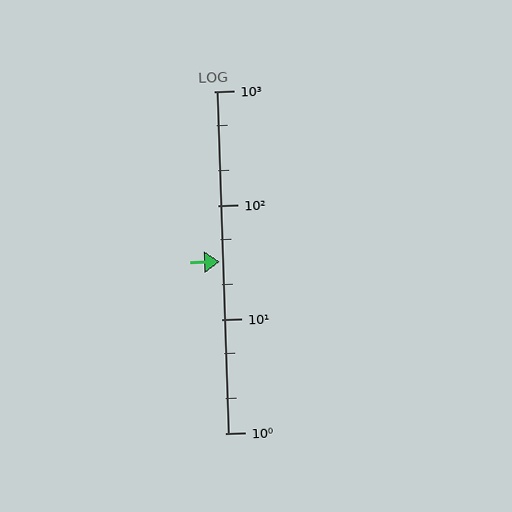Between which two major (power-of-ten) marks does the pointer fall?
The pointer is between 10 and 100.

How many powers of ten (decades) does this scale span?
The scale spans 3 decades, from 1 to 1000.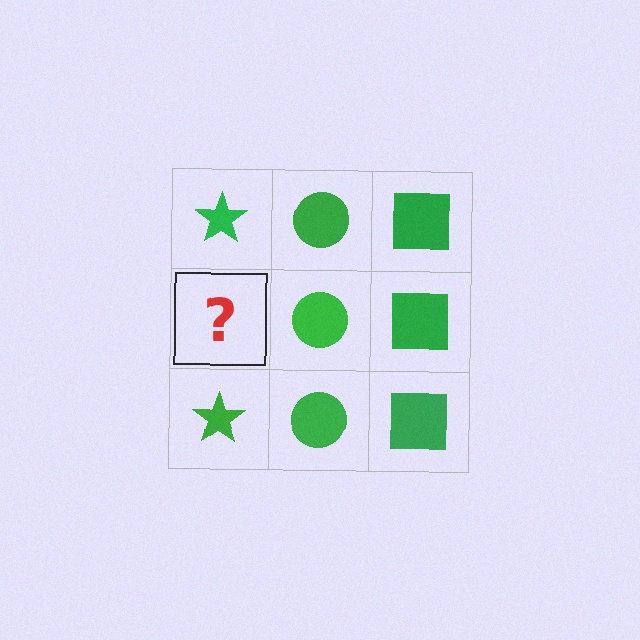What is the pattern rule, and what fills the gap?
The rule is that each column has a consistent shape. The gap should be filled with a green star.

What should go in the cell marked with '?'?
The missing cell should contain a green star.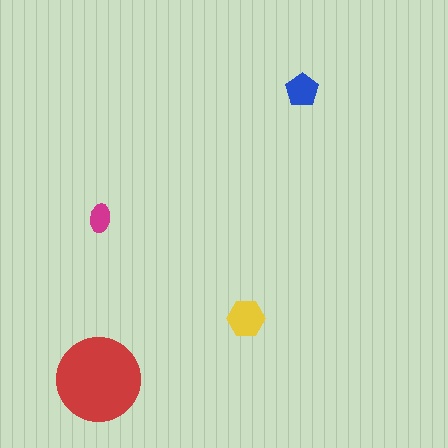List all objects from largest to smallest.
The red circle, the yellow hexagon, the blue pentagon, the magenta ellipse.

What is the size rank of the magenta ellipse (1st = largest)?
4th.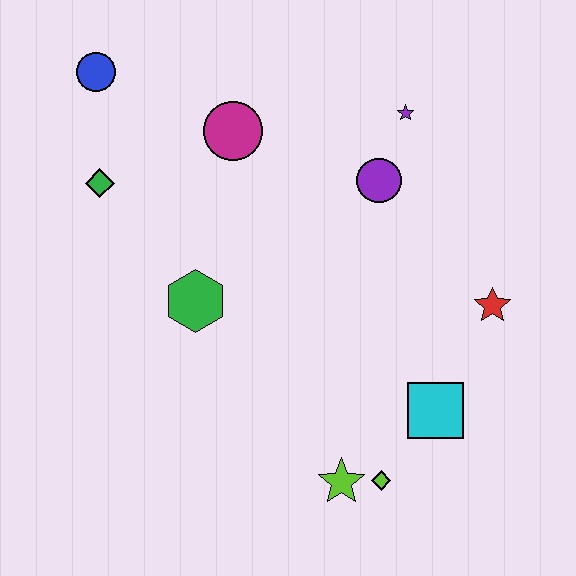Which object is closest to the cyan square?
The lime diamond is closest to the cyan square.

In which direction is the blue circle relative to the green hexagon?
The blue circle is above the green hexagon.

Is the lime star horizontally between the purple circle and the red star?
No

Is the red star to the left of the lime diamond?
No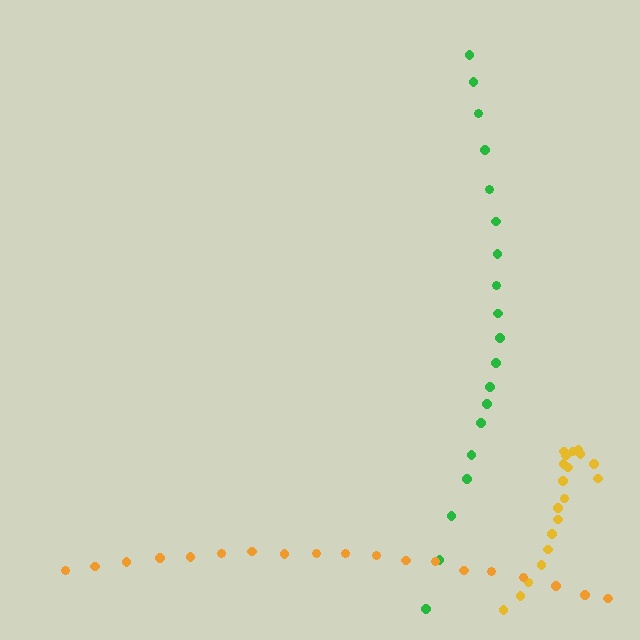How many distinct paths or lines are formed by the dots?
There are 3 distinct paths.